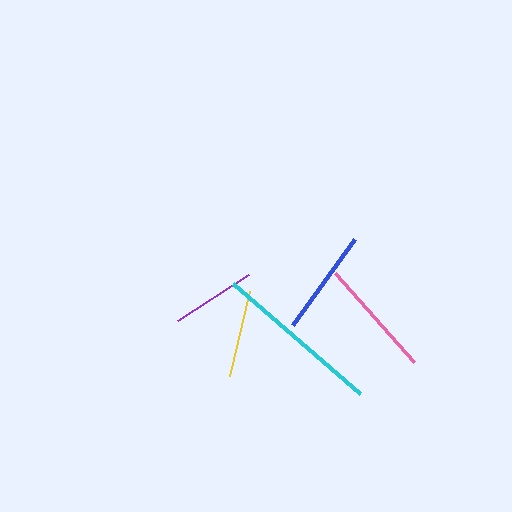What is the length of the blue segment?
The blue segment is approximately 106 pixels long.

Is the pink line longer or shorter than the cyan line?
The cyan line is longer than the pink line.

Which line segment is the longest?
The cyan line is the longest at approximately 168 pixels.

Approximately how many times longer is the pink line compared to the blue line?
The pink line is approximately 1.1 times the length of the blue line.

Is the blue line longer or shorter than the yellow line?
The blue line is longer than the yellow line.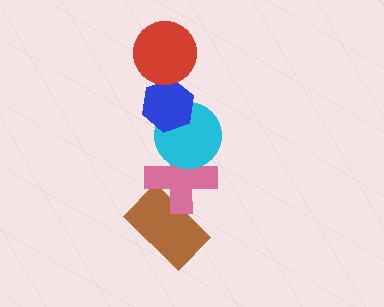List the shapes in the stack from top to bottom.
From top to bottom: the red circle, the blue hexagon, the cyan circle, the pink cross, the brown rectangle.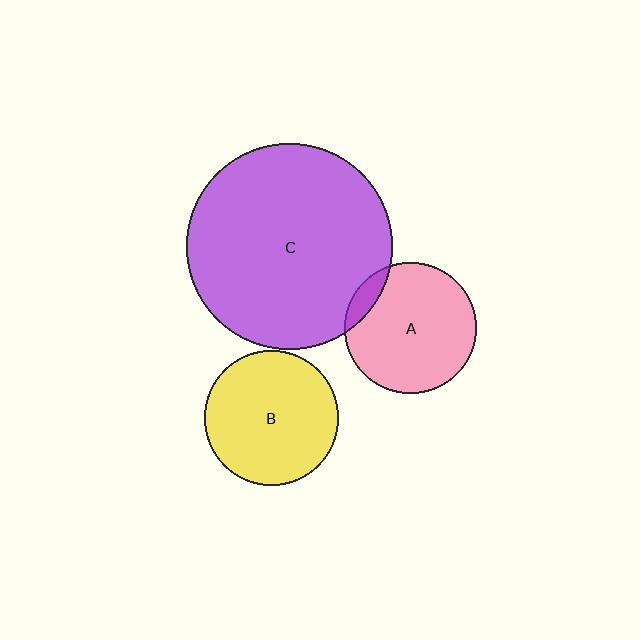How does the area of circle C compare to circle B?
Approximately 2.4 times.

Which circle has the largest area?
Circle C (purple).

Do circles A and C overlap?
Yes.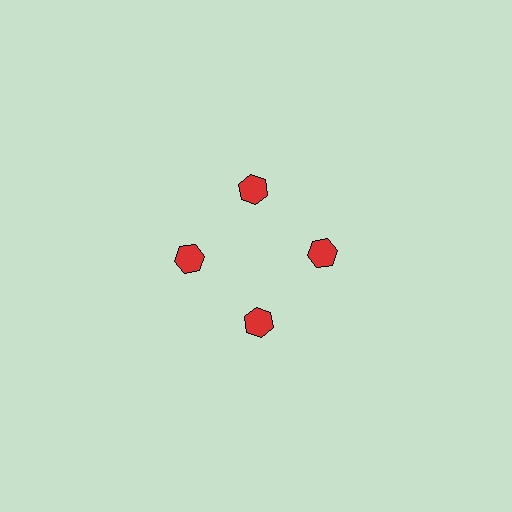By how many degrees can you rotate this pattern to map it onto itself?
The pattern maps onto itself every 90 degrees of rotation.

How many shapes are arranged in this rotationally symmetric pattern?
There are 4 shapes, arranged in 4 groups of 1.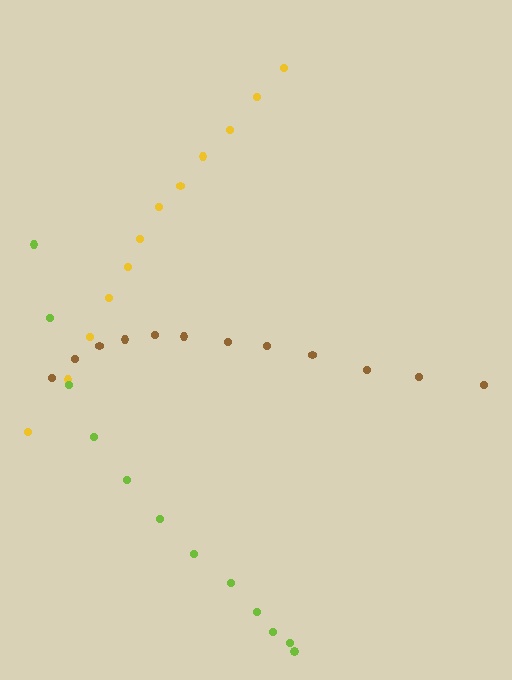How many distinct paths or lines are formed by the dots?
There are 3 distinct paths.